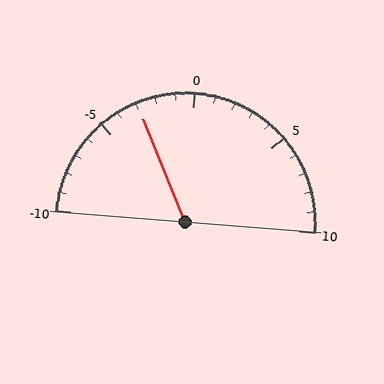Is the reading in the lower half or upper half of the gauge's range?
The reading is in the lower half of the range (-10 to 10).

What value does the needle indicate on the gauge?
The needle indicates approximately -3.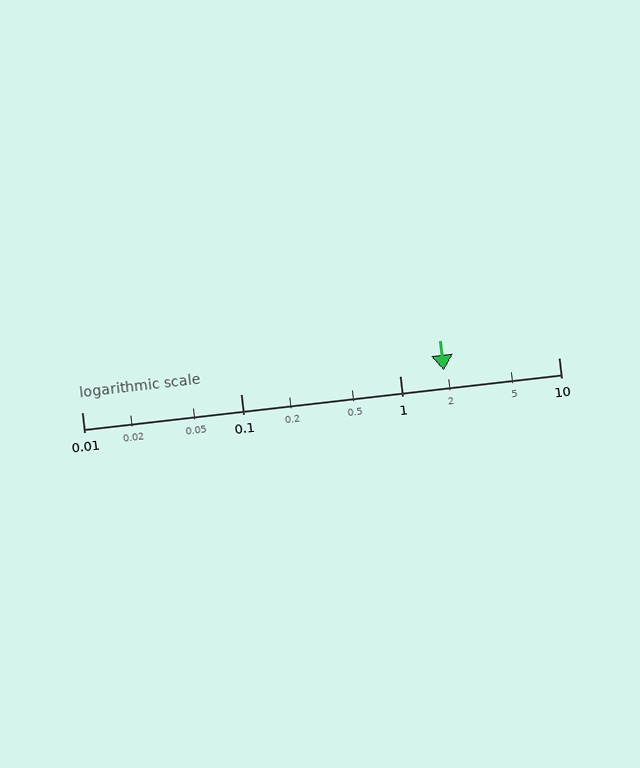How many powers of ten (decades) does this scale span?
The scale spans 3 decades, from 0.01 to 10.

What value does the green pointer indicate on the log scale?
The pointer indicates approximately 1.9.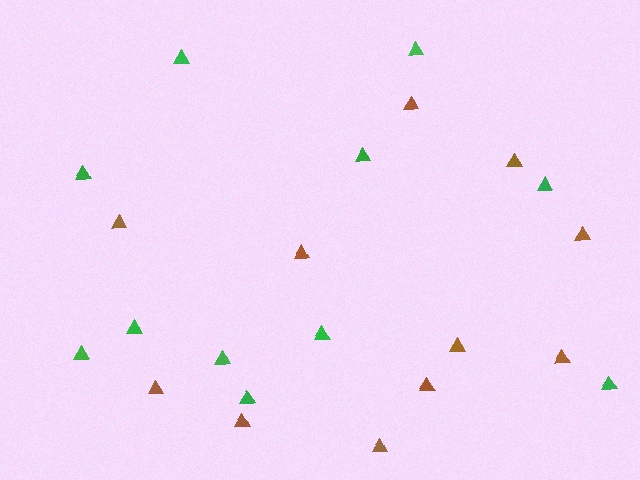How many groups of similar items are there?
There are 2 groups: one group of brown triangles (11) and one group of green triangles (11).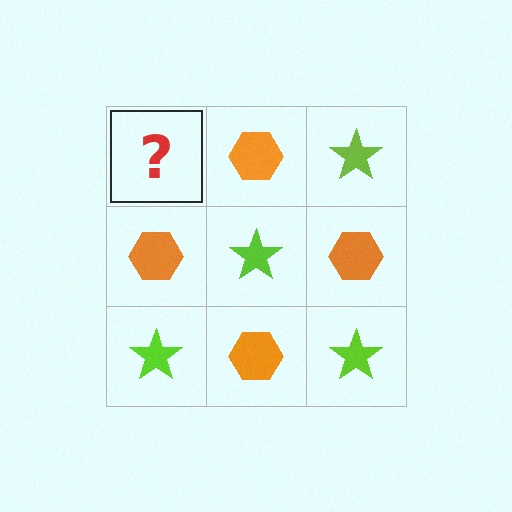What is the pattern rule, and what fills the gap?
The rule is that it alternates lime star and orange hexagon in a checkerboard pattern. The gap should be filled with a lime star.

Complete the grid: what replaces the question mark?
The question mark should be replaced with a lime star.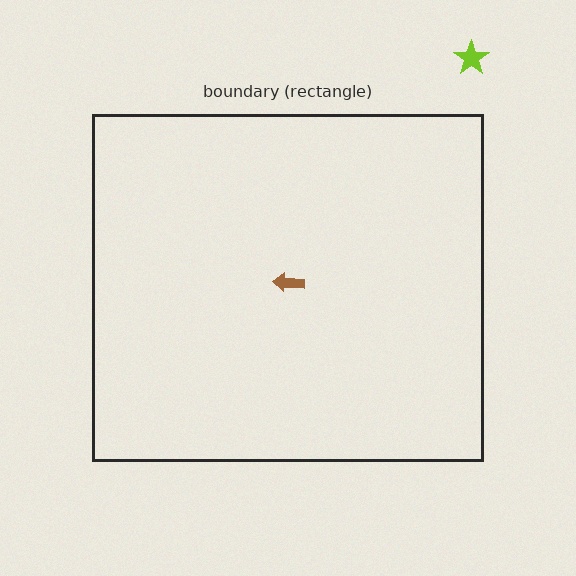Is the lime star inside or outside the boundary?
Outside.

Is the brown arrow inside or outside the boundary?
Inside.